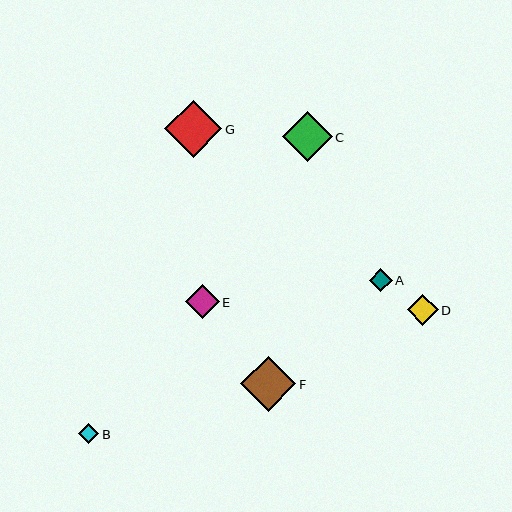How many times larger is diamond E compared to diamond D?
Diamond E is approximately 1.1 times the size of diamond D.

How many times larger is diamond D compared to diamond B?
Diamond D is approximately 1.5 times the size of diamond B.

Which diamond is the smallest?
Diamond B is the smallest with a size of approximately 20 pixels.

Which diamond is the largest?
Diamond G is the largest with a size of approximately 57 pixels.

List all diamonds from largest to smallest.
From largest to smallest: G, F, C, E, D, A, B.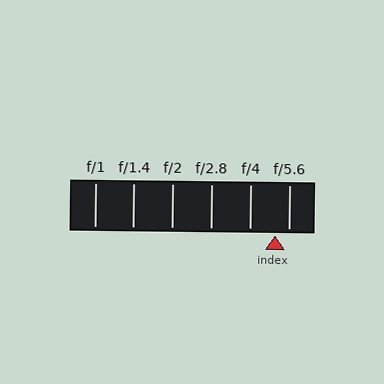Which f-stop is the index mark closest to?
The index mark is closest to f/5.6.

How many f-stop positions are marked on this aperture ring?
There are 6 f-stop positions marked.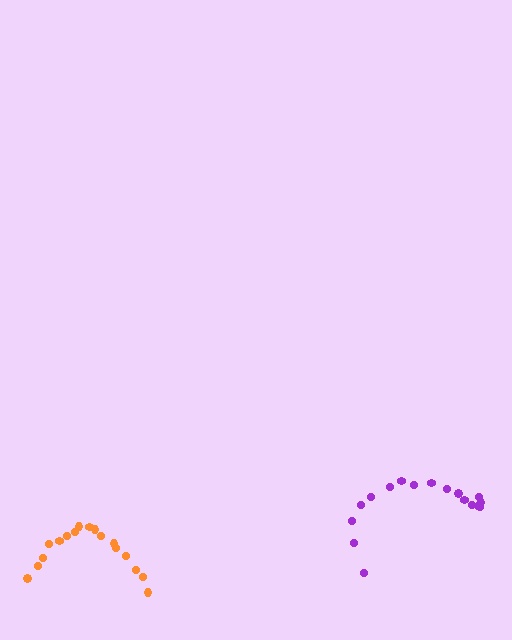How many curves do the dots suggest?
There are 2 distinct paths.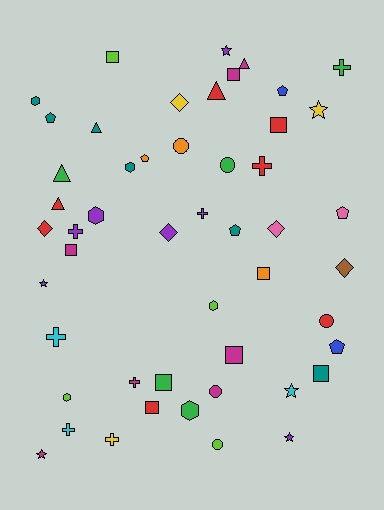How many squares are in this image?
There are 9 squares.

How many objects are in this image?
There are 50 objects.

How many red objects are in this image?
There are 7 red objects.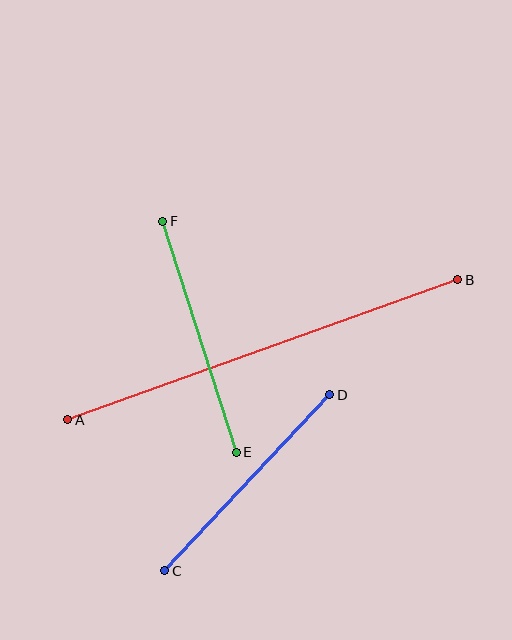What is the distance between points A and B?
The distance is approximately 414 pixels.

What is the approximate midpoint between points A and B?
The midpoint is at approximately (263, 350) pixels.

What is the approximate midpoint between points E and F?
The midpoint is at approximately (200, 337) pixels.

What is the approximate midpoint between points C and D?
The midpoint is at approximately (247, 483) pixels.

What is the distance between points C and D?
The distance is approximately 241 pixels.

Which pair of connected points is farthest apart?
Points A and B are farthest apart.